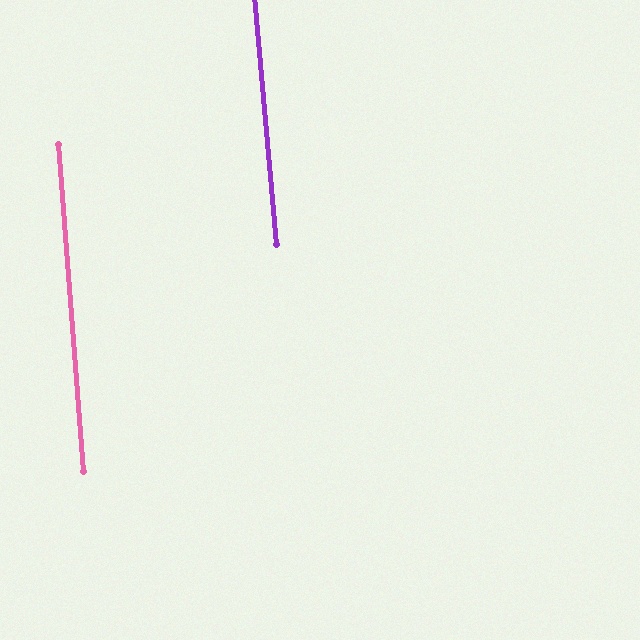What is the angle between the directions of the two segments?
Approximately 1 degree.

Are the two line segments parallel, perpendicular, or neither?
Parallel — their directions differ by only 0.8°.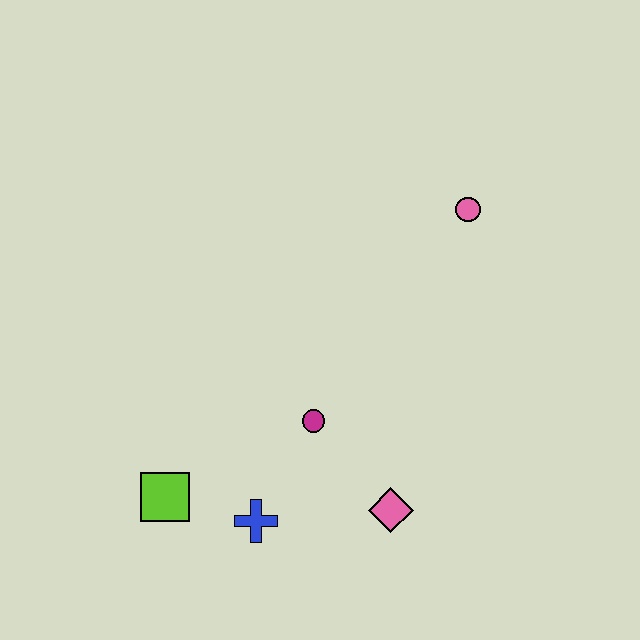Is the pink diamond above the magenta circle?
No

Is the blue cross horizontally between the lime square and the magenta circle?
Yes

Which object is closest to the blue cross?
The lime square is closest to the blue cross.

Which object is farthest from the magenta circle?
The pink circle is farthest from the magenta circle.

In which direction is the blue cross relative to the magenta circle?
The blue cross is below the magenta circle.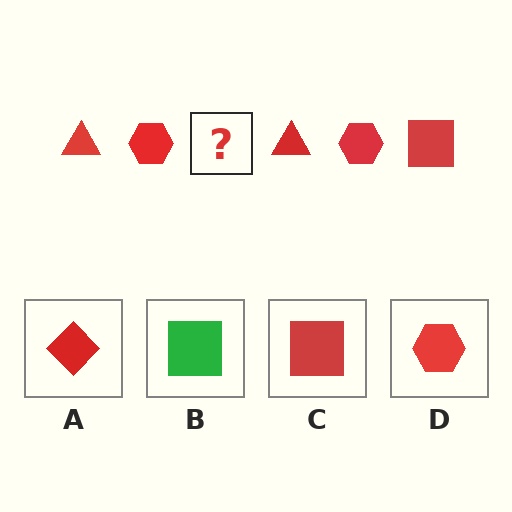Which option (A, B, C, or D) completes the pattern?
C.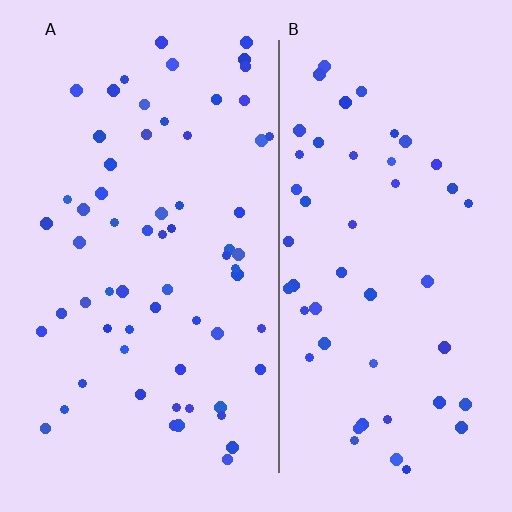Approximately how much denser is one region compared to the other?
Approximately 1.3× — region A over region B.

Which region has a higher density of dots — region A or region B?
A (the left).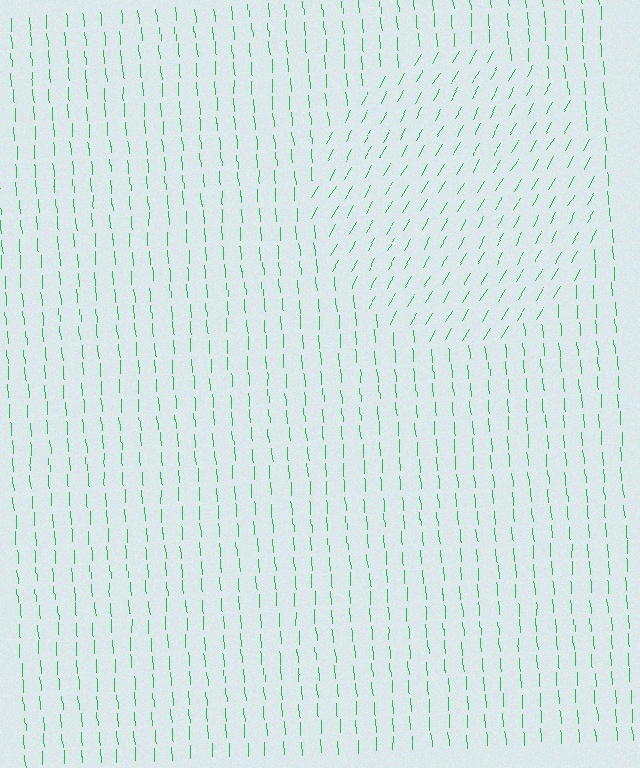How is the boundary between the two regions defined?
The boundary is defined purely by a change in line orientation (approximately 33 degrees difference). All lines are the same color and thickness.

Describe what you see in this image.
The image is filled with small green line segments. A circle region in the image has lines oriented differently from the surrounding lines, creating a visible texture boundary.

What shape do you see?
I see a circle.